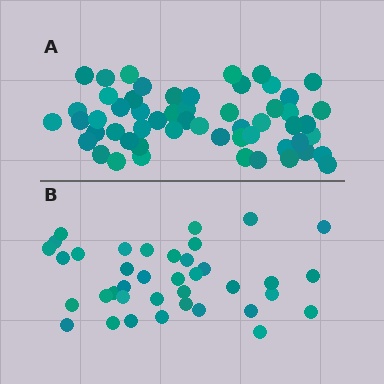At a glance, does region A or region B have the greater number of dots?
Region A (the top region) has more dots.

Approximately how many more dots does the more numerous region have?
Region A has approximately 15 more dots than region B.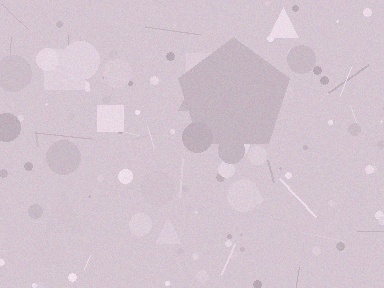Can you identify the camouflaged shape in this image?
The camouflaged shape is a pentagon.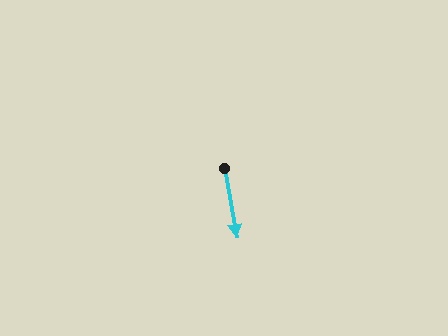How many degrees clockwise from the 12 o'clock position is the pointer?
Approximately 170 degrees.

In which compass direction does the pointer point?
South.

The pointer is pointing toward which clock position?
Roughly 6 o'clock.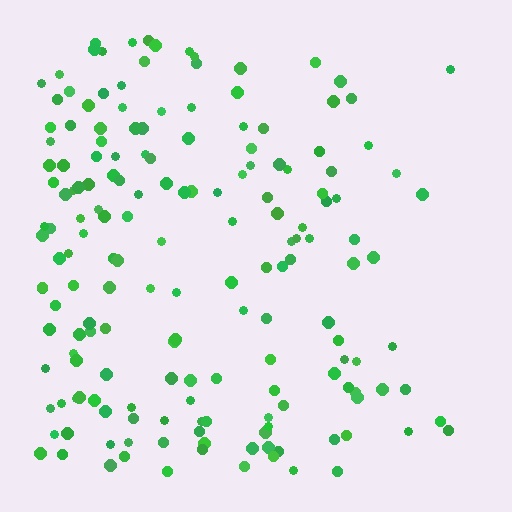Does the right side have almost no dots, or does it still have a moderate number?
Still a moderate number, just noticeably fewer than the left.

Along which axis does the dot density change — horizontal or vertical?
Horizontal.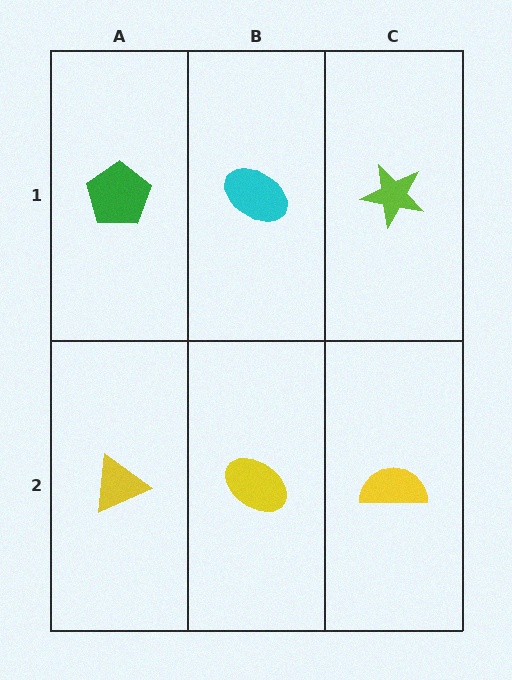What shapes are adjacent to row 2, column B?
A cyan ellipse (row 1, column B), a yellow triangle (row 2, column A), a yellow semicircle (row 2, column C).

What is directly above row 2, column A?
A green pentagon.